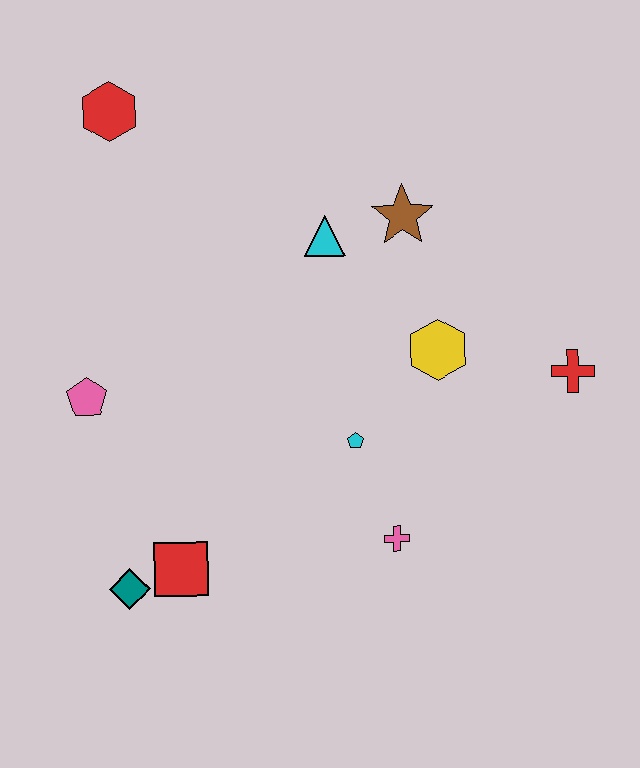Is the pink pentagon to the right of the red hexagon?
No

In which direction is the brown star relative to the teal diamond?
The brown star is above the teal diamond.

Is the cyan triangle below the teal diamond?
No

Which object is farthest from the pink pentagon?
The red cross is farthest from the pink pentagon.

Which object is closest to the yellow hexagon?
The cyan pentagon is closest to the yellow hexagon.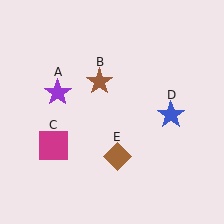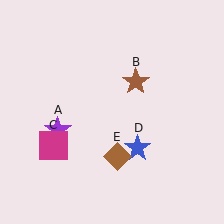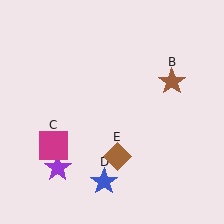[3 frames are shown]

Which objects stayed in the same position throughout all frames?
Magenta square (object C) and brown diamond (object E) remained stationary.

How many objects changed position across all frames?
3 objects changed position: purple star (object A), brown star (object B), blue star (object D).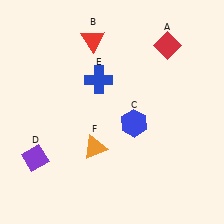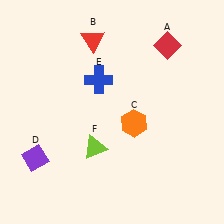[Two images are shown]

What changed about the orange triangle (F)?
In Image 1, F is orange. In Image 2, it changed to lime.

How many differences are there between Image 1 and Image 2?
There are 2 differences between the two images.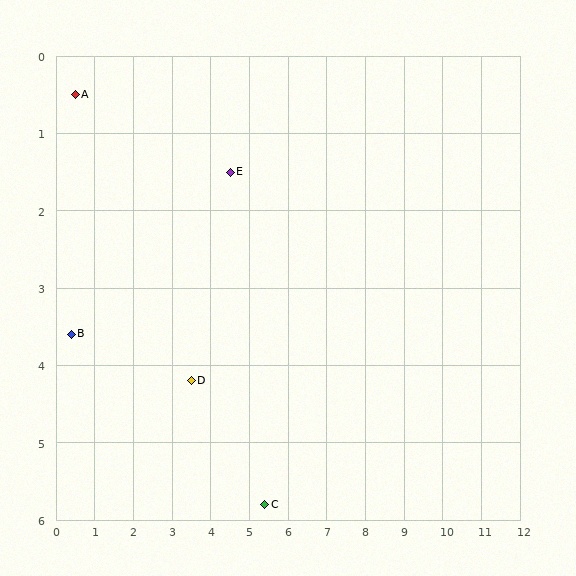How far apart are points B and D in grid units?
Points B and D are about 3.2 grid units apart.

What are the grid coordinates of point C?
Point C is at approximately (5.4, 5.8).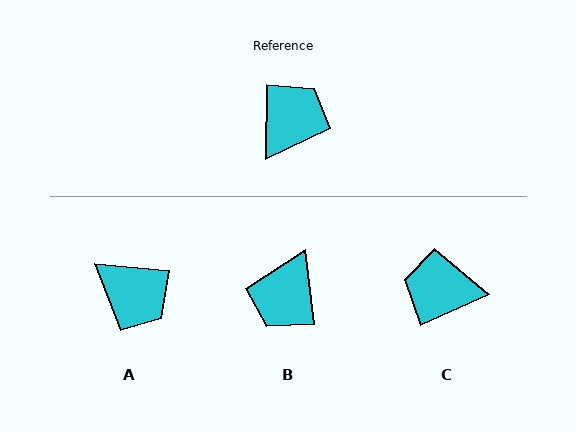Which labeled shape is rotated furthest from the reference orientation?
B, about 173 degrees away.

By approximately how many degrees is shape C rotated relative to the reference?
Approximately 115 degrees counter-clockwise.